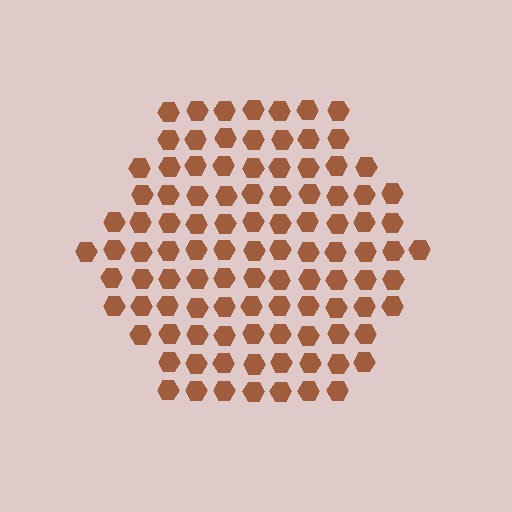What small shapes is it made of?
It is made of small hexagons.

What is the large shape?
The large shape is a hexagon.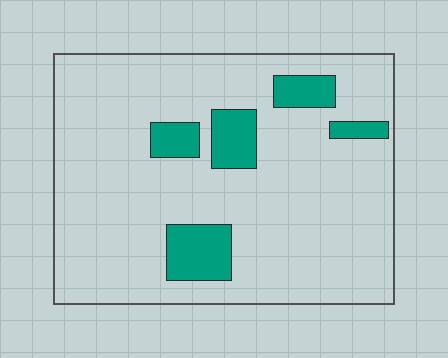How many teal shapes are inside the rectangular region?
5.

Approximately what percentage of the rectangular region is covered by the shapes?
Approximately 15%.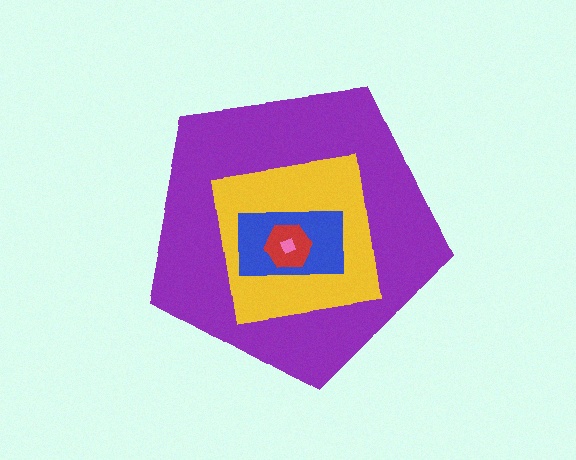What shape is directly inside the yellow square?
The blue rectangle.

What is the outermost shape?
The purple pentagon.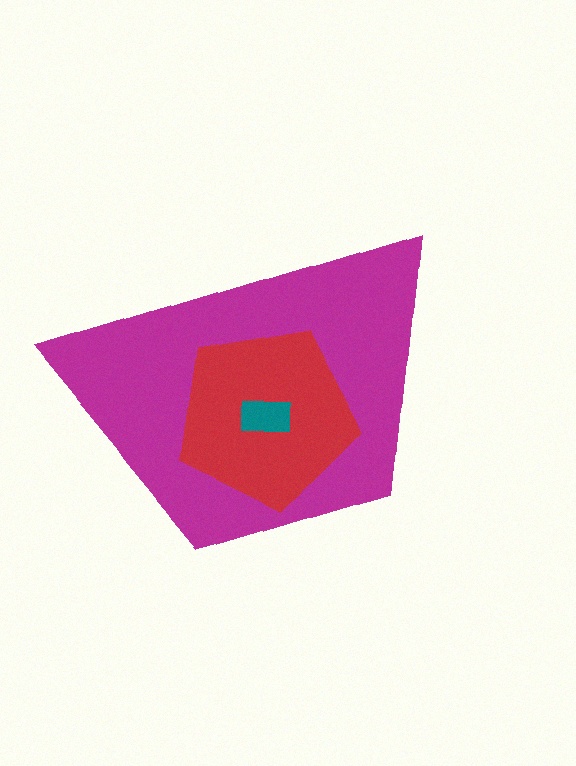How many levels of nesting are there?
3.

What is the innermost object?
The teal rectangle.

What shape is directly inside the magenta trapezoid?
The red pentagon.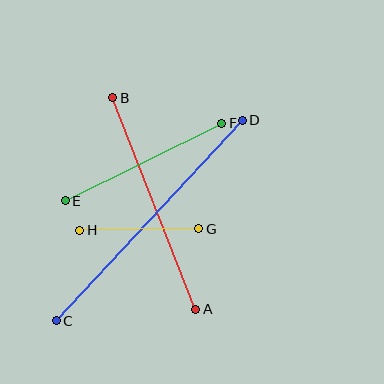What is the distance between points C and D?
The distance is approximately 274 pixels.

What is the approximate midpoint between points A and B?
The midpoint is at approximately (154, 203) pixels.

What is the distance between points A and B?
The distance is approximately 227 pixels.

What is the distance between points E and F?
The distance is approximately 175 pixels.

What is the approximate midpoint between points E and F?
The midpoint is at approximately (143, 162) pixels.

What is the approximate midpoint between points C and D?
The midpoint is at approximately (149, 220) pixels.